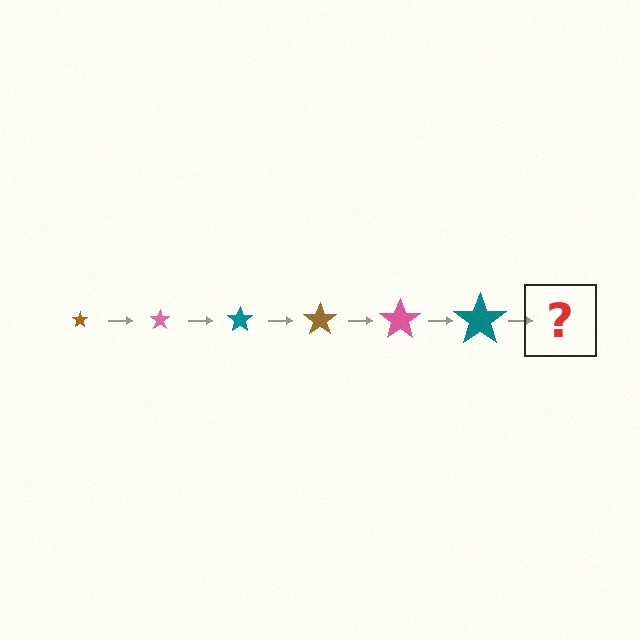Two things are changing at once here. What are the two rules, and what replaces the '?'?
The two rules are that the star grows larger each step and the color cycles through brown, pink, and teal. The '?' should be a brown star, larger than the previous one.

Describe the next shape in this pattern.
It should be a brown star, larger than the previous one.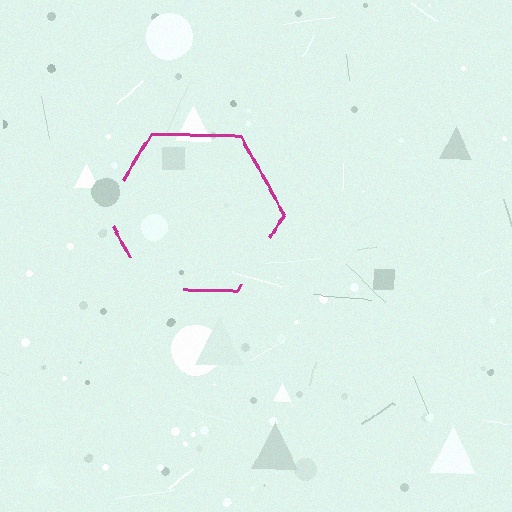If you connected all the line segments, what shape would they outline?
They would outline a hexagon.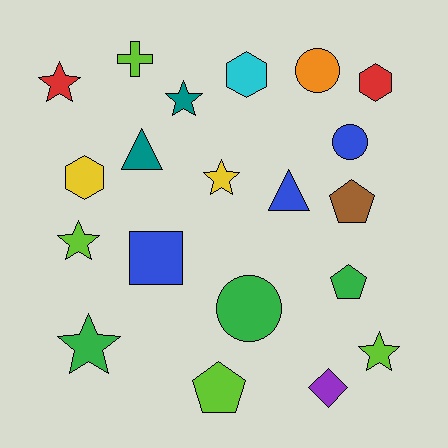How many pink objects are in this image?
There are no pink objects.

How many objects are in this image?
There are 20 objects.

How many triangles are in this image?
There are 2 triangles.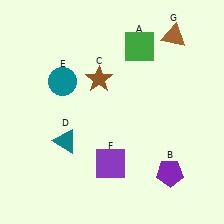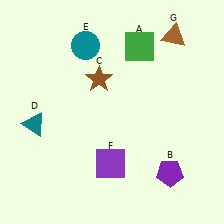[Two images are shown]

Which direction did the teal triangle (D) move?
The teal triangle (D) moved left.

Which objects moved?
The objects that moved are: the teal triangle (D), the teal circle (E).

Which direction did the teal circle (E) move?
The teal circle (E) moved up.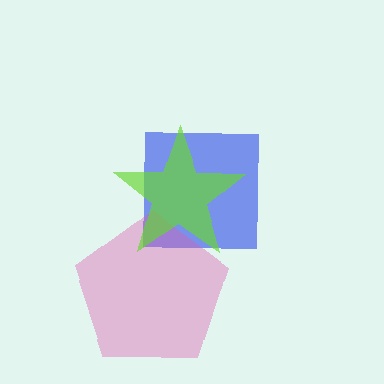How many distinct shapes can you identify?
There are 3 distinct shapes: a blue square, a pink pentagon, a lime star.